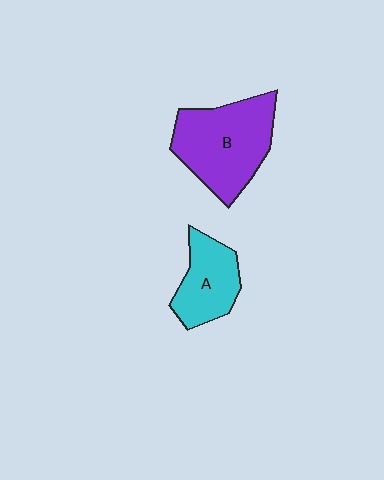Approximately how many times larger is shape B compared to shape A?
Approximately 1.7 times.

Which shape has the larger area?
Shape B (purple).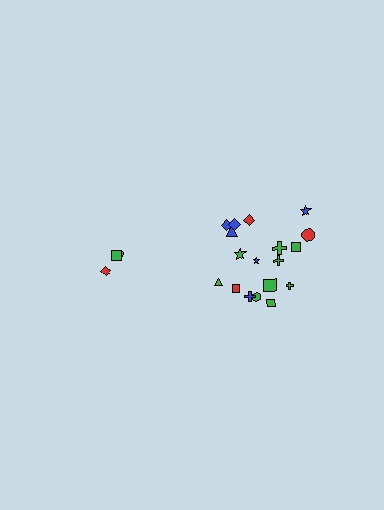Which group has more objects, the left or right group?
The right group.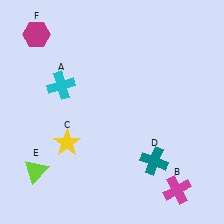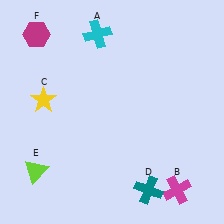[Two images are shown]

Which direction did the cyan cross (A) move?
The cyan cross (A) moved up.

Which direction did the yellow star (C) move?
The yellow star (C) moved up.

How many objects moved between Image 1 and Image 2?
3 objects moved between the two images.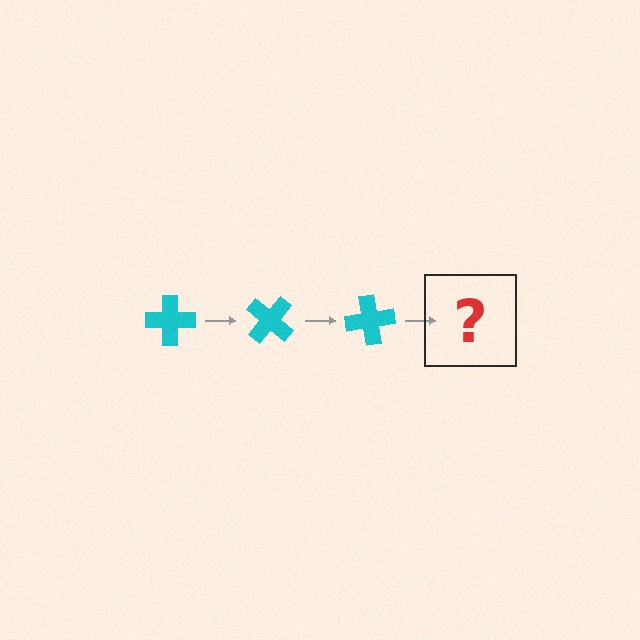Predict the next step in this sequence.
The next step is a cyan cross rotated 120 degrees.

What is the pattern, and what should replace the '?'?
The pattern is that the cross rotates 40 degrees each step. The '?' should be a cyan cross rotated 120 degrees.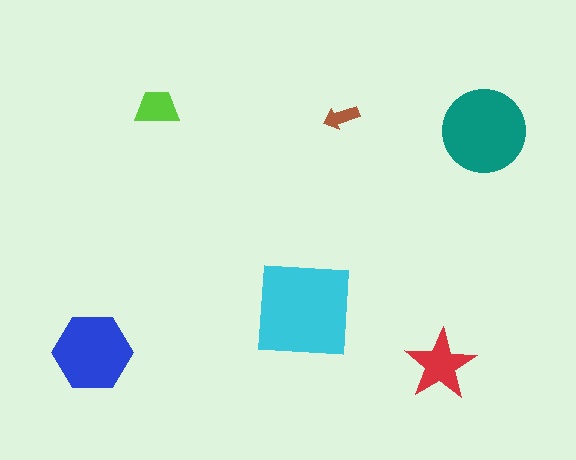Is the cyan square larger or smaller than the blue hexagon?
Larger.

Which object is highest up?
The lime trapezoid is topmost.